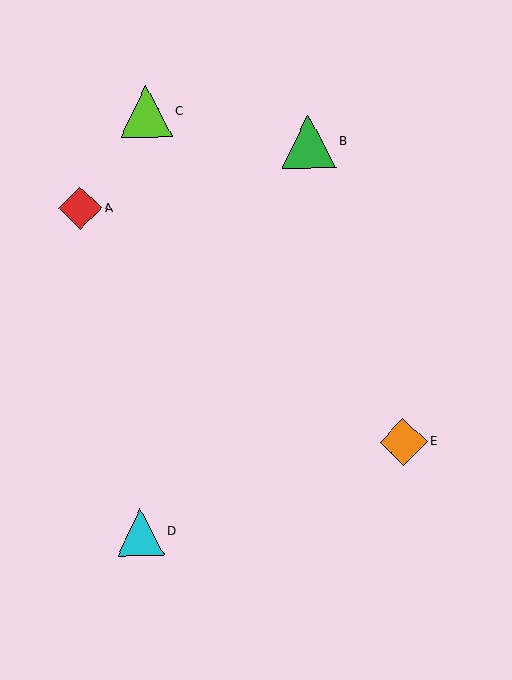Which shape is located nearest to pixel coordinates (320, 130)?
The green triangle (labeled B) at (309, 141) is nearest to that location.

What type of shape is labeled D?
Shape D is a cyan triangle.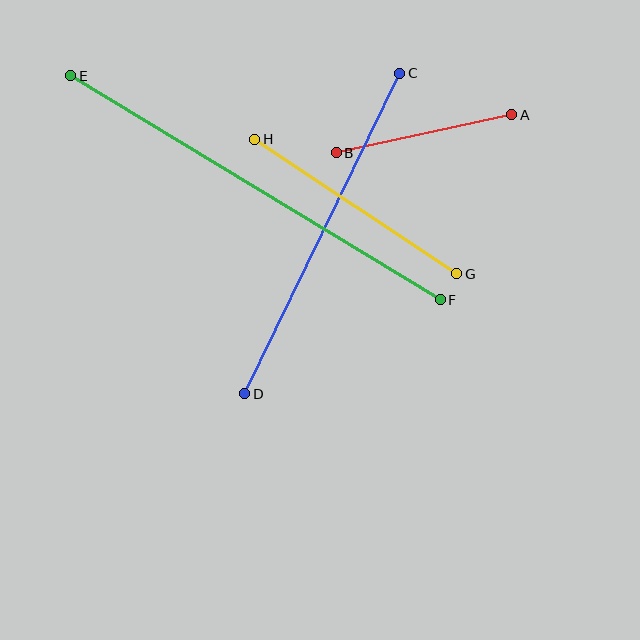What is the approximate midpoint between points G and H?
The midpoint is at approximately (356, 206) pixels.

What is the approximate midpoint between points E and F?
The midpoint is at approximately (255, 188) pixels.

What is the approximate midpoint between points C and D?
The midpoint is at approximately (322, 233) pixels.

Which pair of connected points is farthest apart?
Points E and F are farthest apart.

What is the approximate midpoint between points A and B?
The midpoint is at approximately (424, 134) pixels.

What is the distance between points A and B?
The distance is approximately 180 pixels.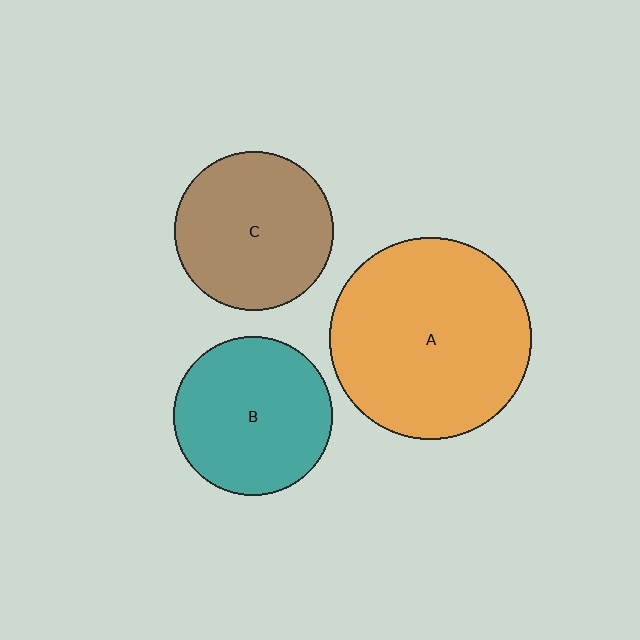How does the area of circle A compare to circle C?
Approximately 1.6 times.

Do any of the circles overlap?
No, none of the circles overlap.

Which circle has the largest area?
Circle A (orange).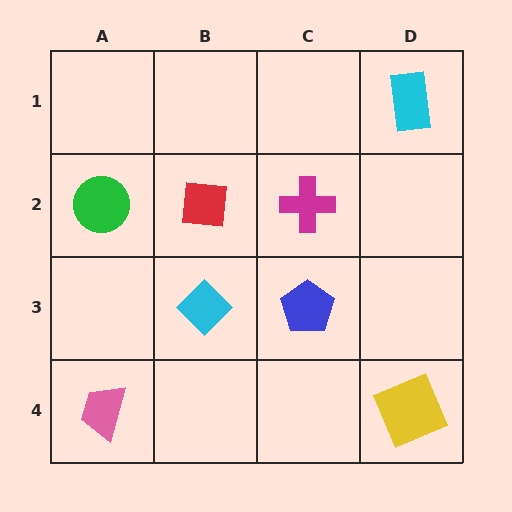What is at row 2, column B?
A red square.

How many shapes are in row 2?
3 shapes.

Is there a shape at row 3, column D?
No, that cell is empty.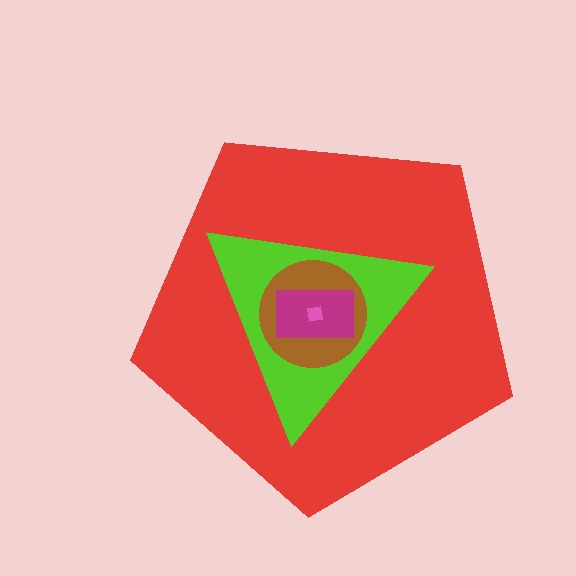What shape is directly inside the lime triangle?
The brown circle.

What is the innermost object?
The pink square.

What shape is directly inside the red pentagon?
The lime triangle.